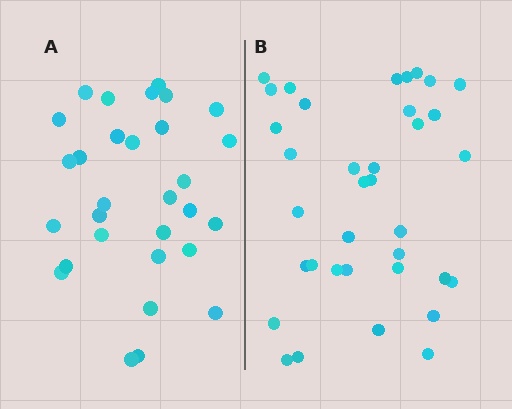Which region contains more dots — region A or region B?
Region B (the right region) has more dots.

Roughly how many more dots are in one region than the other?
Region B has about 6 more dots than region A.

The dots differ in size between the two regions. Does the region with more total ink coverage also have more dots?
No. Region A has more total ink coverage because its dots are larger, but region B actually contains more individual dots. Total area can be misleading — the number of items is what matters here.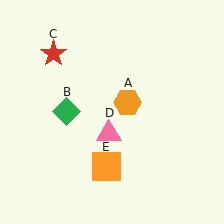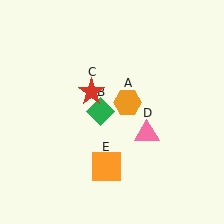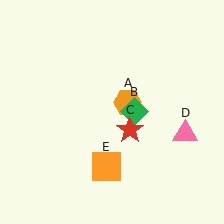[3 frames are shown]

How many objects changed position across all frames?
3 objects changed position: green diamond (object B), red star (object C), pink triangle (object D).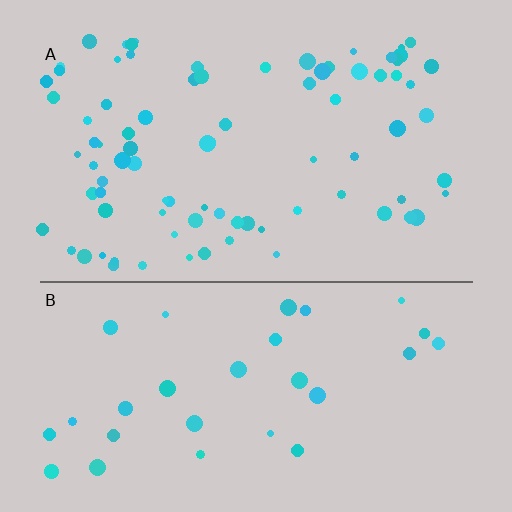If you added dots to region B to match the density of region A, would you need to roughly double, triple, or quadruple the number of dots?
Approximately triple.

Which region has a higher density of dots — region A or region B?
A (the top).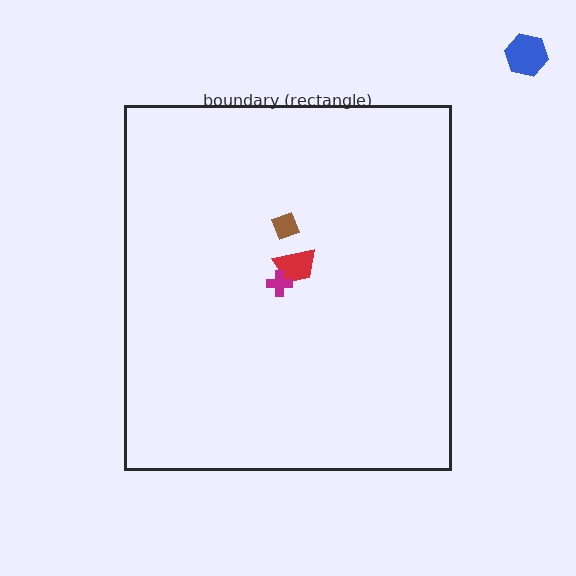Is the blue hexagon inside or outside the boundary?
Outside.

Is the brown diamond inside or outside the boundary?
Inside.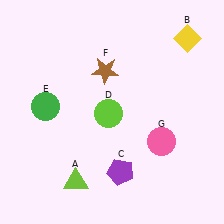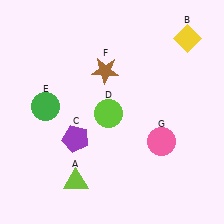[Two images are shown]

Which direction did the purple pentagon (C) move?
The purple pentagon (C) moved left.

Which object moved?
The purple pentagon (C) moved left.